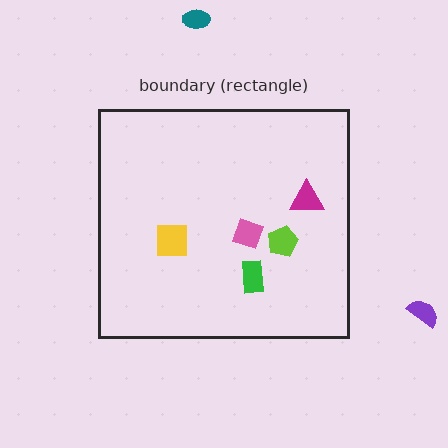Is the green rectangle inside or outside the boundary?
Inside.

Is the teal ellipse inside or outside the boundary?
Outside.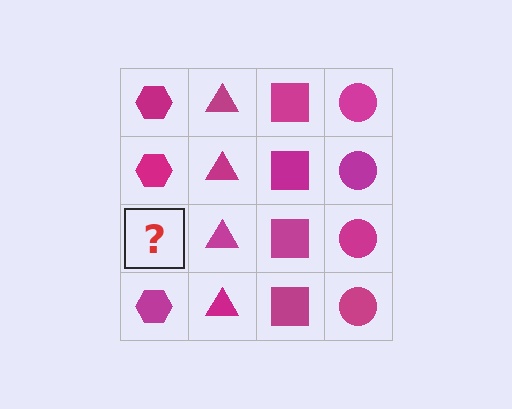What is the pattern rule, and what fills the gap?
The rule is that each column has a consistent shape. The gap should be filled with a magenta hexagon.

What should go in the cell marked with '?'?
The missing cell should contain a magenta hexagon.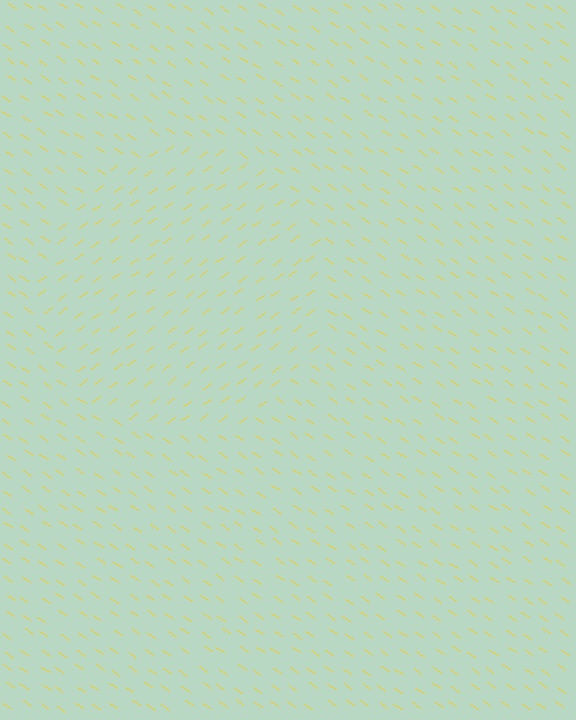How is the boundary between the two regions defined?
The boundary is defined purely by a change in line orientation (approximately 70 degrees difference). All lines are the same color and thickness.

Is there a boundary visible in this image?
Yes, there is a texture boundary formed by a change in line orientation.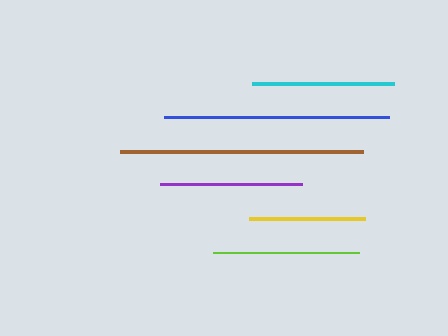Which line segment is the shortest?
The yellow line is the shortest at approximately 116 pixels.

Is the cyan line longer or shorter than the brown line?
The brown line is longer than the cyan line.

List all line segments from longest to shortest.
From longest to shortest: brown, blue, lime, purple, cyan, yellow.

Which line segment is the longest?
The brown line is the longest at approximately 243 pixels.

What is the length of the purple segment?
The purple segment is approximately 142 pixels long.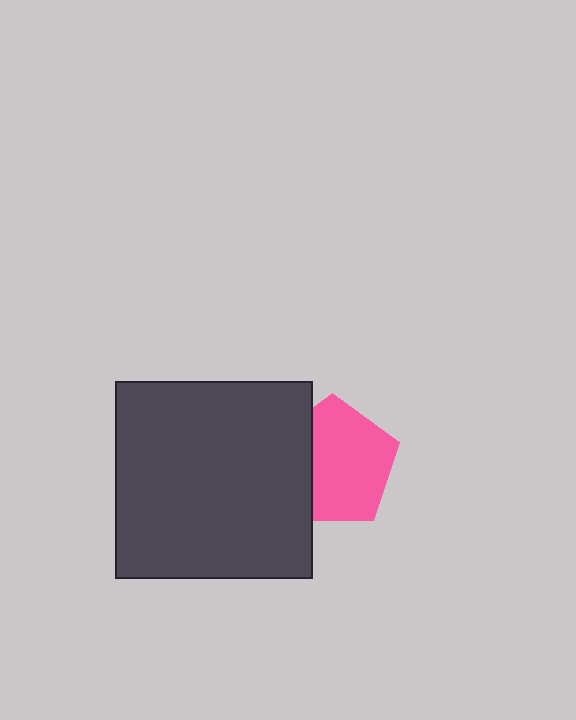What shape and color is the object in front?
The object in front is a dark gray square.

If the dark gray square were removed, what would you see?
You would see the complete pink pentagon.